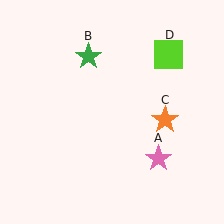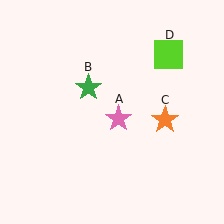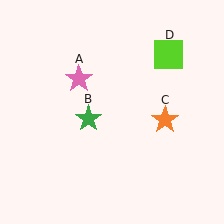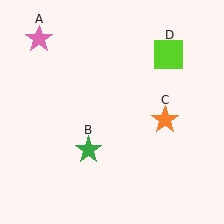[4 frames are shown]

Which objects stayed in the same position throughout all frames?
Orange star (object C) and lime square (object D) remained stationary.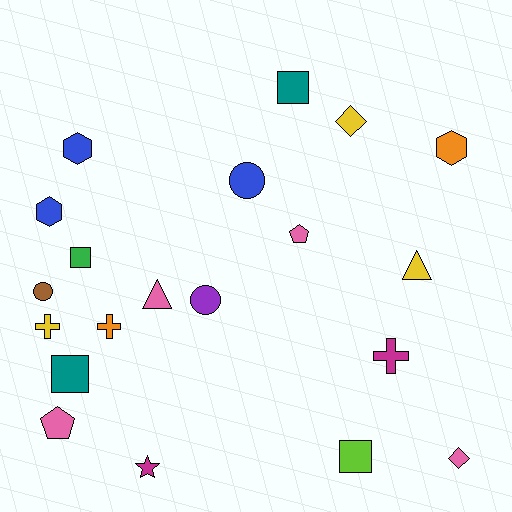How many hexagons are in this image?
There are 3 hexagons.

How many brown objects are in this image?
There is 1 brown object.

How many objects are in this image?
There are 20 objects.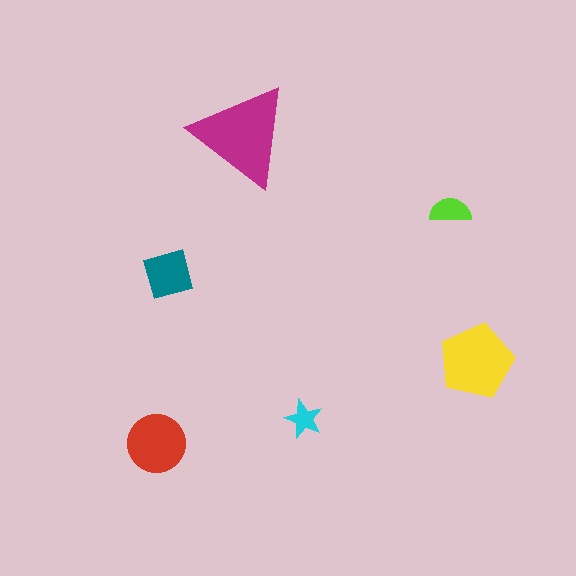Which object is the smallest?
The cyan star.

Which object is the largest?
The magenta triangle.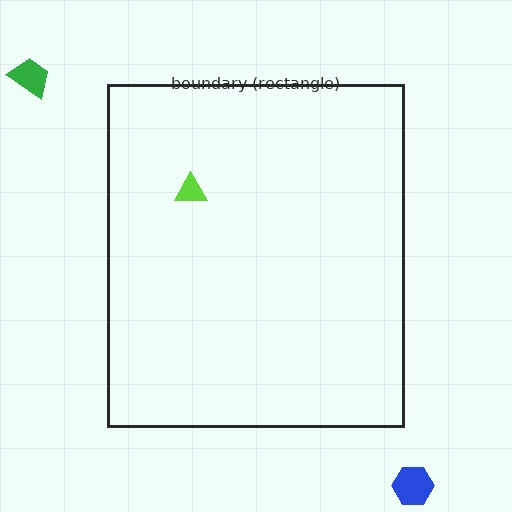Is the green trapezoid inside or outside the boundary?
Outside.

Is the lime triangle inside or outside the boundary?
Inside.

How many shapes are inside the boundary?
1 inside, 2 outside.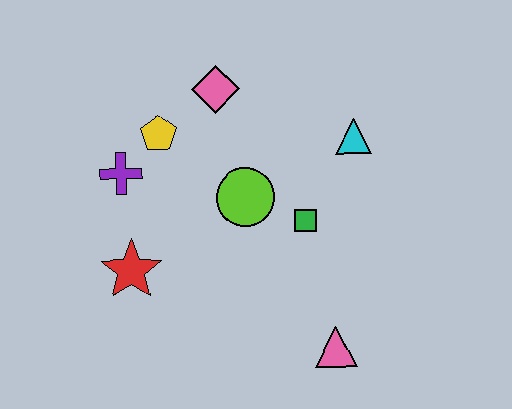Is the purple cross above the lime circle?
Yes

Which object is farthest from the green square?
The purple cross is farthest from the green square.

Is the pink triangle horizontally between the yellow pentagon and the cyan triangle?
Yes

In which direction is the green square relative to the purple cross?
The green square is to the right of the purple cross.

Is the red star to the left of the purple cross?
No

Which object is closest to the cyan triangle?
The green square is closest to the cyan triangle.